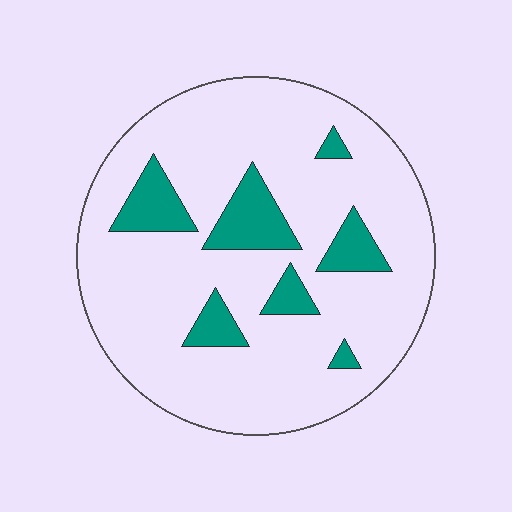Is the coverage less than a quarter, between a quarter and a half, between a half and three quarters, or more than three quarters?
Less than a quarter.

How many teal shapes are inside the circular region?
7.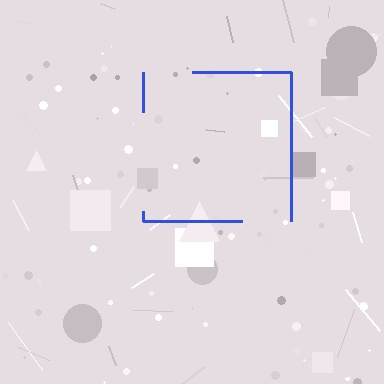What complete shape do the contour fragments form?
The contour fragments form a square.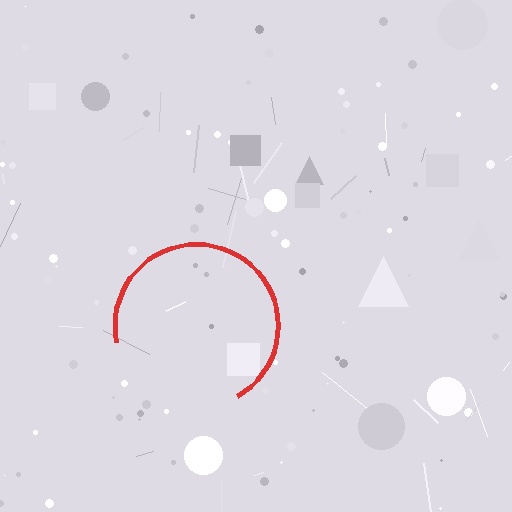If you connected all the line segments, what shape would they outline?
They would outline a circle.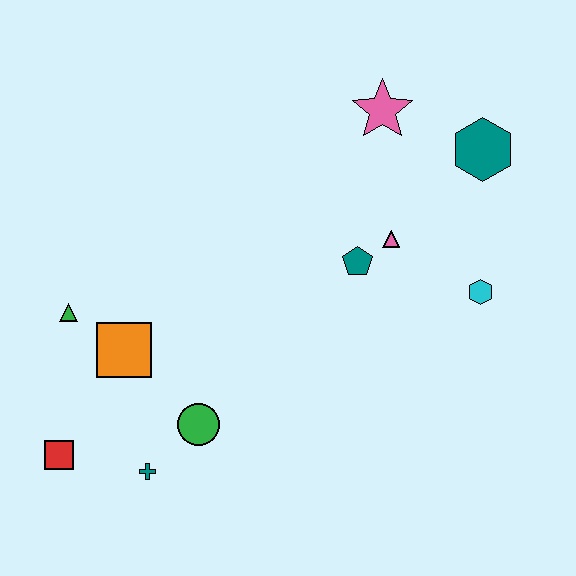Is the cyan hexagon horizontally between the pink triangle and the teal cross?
No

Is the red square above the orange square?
No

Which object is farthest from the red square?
The teal hexagon is farthest from the red square.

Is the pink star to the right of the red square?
Yes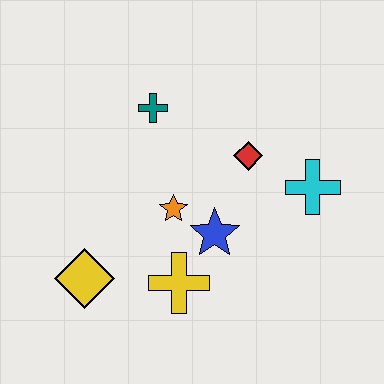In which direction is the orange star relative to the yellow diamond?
The orange star is to the right of the yellow diamond.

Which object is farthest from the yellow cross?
The teal cross is farthest from the yellow cross.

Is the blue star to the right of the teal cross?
Yes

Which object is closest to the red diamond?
The cyan cross is closest to the red diamond.